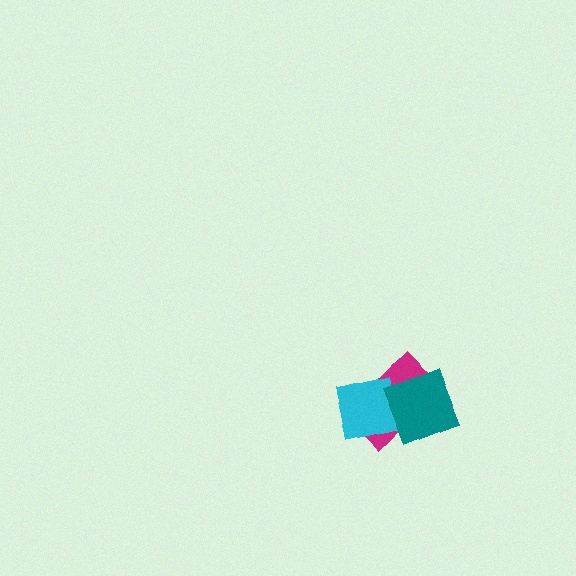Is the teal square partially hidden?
No, no other shape covers it.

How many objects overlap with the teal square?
2 objects overlap with the teal square.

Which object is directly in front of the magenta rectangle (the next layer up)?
The cyan square is directly in front of the magenta rectangle.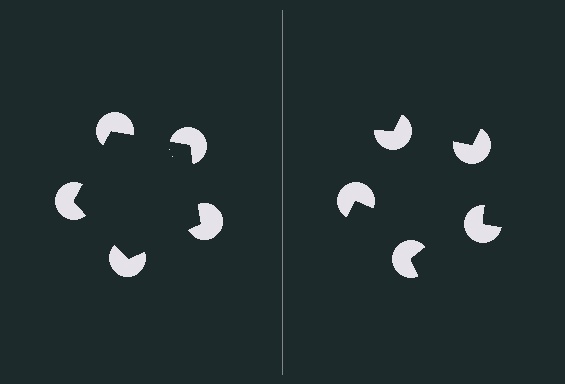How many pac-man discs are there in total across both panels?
10 — 5 on each side.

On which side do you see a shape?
An illusory pentagon appears on the left side. On the right side the wedge cuts are rotated, so no coherent shape forms.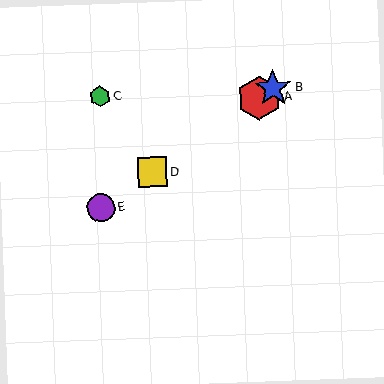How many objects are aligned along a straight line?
4 objects (A, B, D, E) are aligned along a straight line.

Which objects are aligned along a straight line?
Objects A, B, D, E are aligned along a straight line.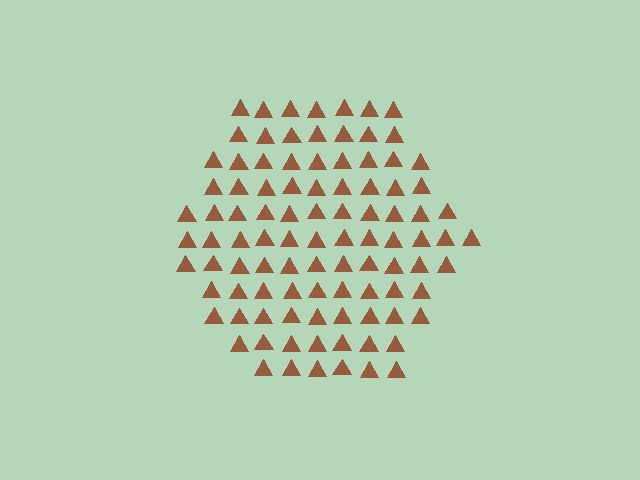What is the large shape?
The large shape is a hexagon.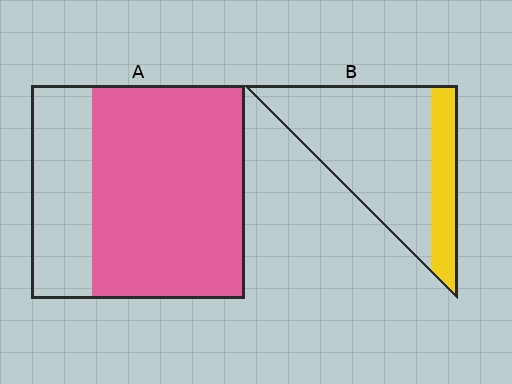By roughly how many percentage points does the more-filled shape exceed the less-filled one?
By roughly 50 percentage points (A over B).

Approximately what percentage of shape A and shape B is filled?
A is approximately 70% and B is approximately 25%.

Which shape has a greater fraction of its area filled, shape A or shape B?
Shape A.